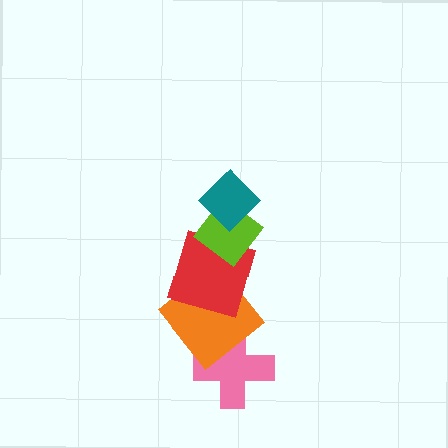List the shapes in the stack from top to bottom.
From top to bottom: the teal diamond, the lime diamond, the red square, the orange diamond, the pink cross.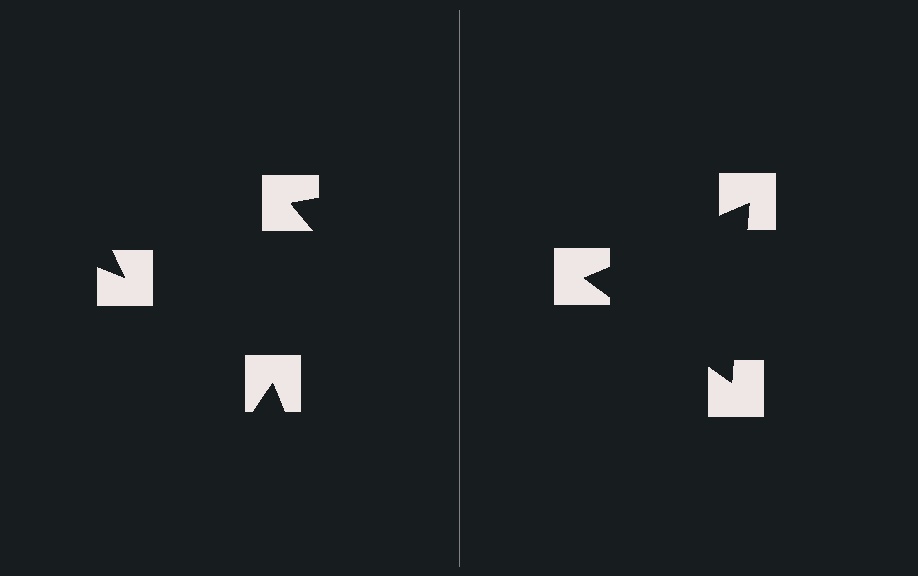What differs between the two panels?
The notched squares are positioned identically on both sides; only the wedge orientations differ. On the right they align to a triangle; on the left they are misaligned.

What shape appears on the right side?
An illusory triangle.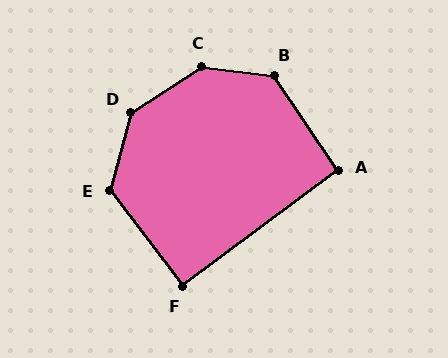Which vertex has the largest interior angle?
C, at approximately 140 degrees.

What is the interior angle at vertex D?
Approximately 138 degrees (obtuse).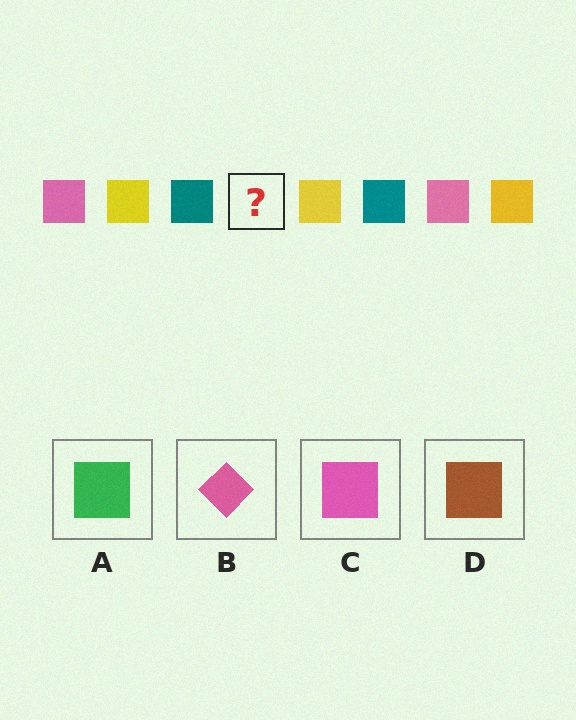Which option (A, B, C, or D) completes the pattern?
C.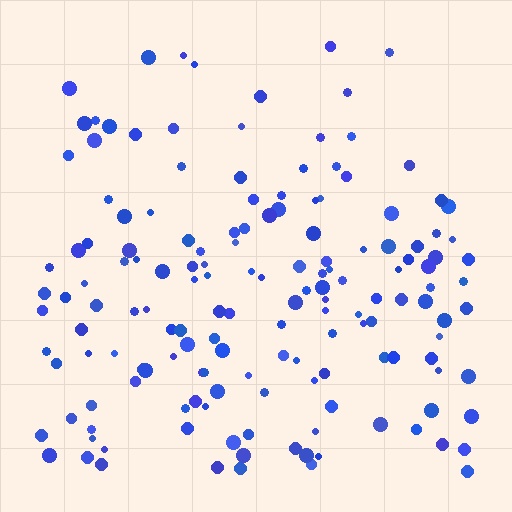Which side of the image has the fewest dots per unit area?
The top.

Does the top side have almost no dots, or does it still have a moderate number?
Still a moderate number, just noticeably fewer than the bottom.